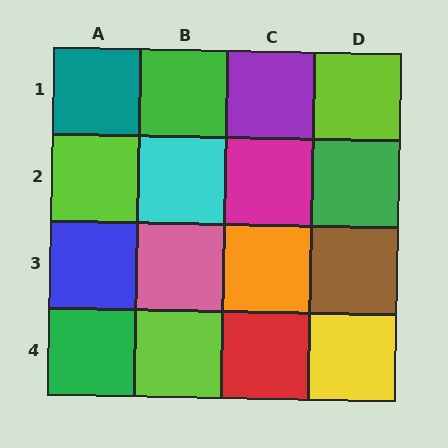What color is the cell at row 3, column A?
Blue.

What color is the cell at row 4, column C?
Red.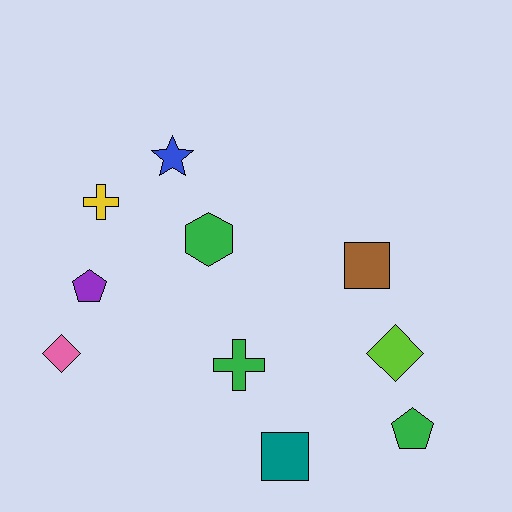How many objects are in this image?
There are 10 objects.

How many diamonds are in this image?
There are 2 diamonds.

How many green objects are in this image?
There are 3 green objects.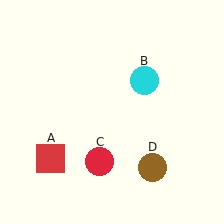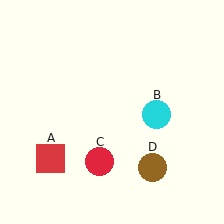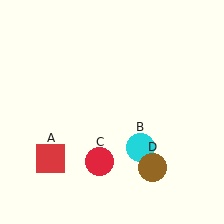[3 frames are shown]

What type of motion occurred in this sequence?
The cyan circle (object B) rotated clockwise around the center of the scene.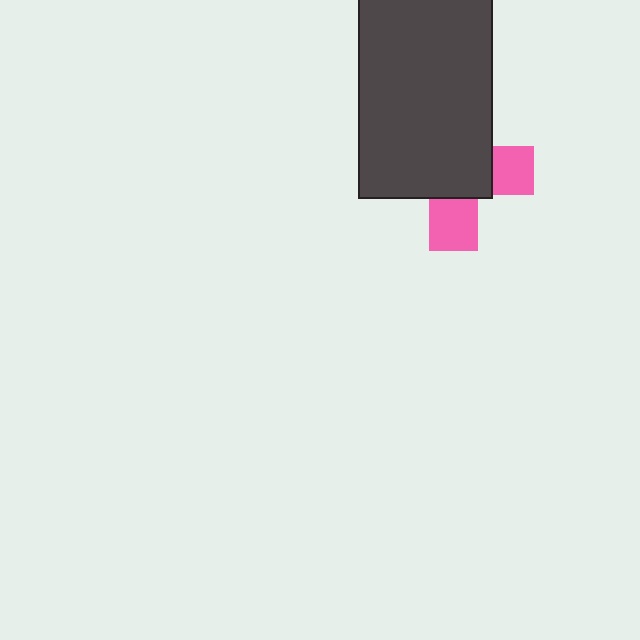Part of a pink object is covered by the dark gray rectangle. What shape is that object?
It is a cross.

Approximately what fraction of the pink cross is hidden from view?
Roughly 66% of the pink cross is hidden behind the dark gray rectangle.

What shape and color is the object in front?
The object in front is a dark gray rectangle.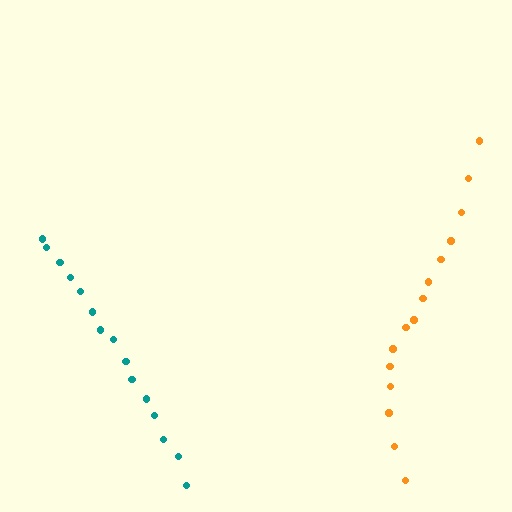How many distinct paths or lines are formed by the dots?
There are 2 distinct paths.